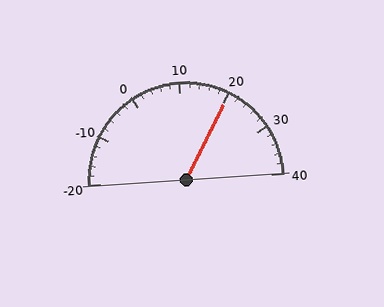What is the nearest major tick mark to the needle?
The nearest major tick mark is 20.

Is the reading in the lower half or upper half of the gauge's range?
The reading is in the upper half of the range (-20 to 40).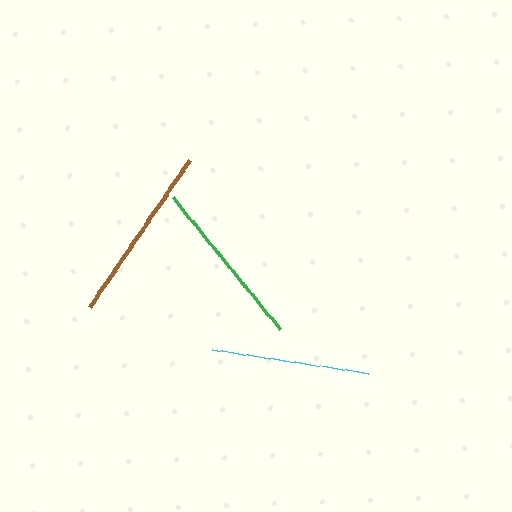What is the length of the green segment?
The green segment is approximately 169 pixels long.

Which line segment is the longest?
The brown line is the longest at approximately 179 pixels.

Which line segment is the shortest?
The cyan line is the shortest at approximately 157 pixels.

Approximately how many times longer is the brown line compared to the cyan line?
The brown line is approximately 1.1 times the length of the cyan line.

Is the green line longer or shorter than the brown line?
The brown line is longer than the green line.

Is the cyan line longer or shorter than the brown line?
The brown line is longer than the cyan line.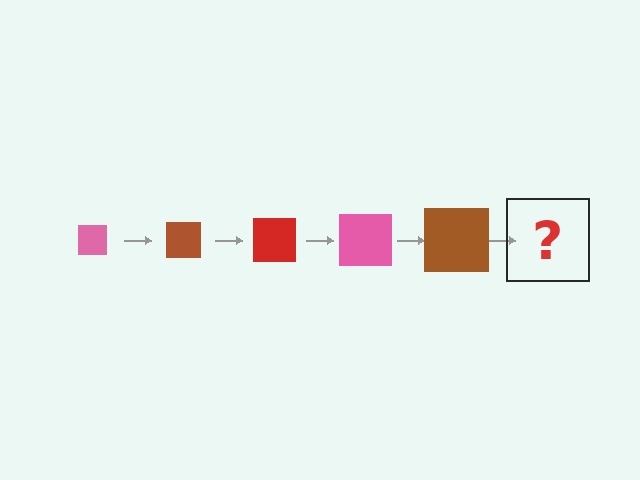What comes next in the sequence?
The next element should be a red square, larger than the previous one.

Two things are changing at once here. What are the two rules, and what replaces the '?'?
The two rules are that the square grows larger each step and the color cycles through pink, brown, and red. The '?' should be a red square, larger than the previous one.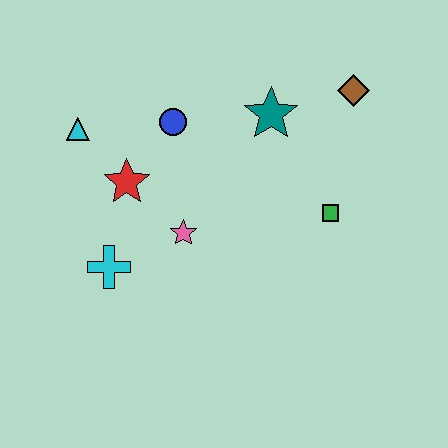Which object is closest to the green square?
The teal star is closest to the green square.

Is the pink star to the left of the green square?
Yes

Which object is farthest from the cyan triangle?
The brown diamond is farthest from the cyan triangle.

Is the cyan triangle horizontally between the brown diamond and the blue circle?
No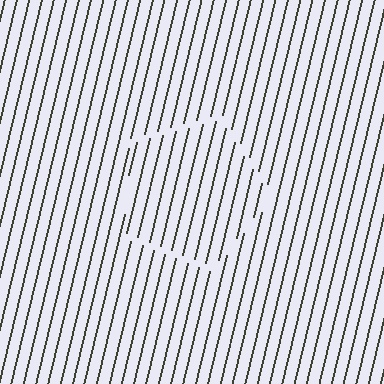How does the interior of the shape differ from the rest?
The interior of the shape contains the same grating, shifted by half a period — the contour is defined by the phase discontinuity where line-ends from the inner and outer gratings abut.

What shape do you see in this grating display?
An illusory pentagon. The interior of the shape contains the same grating, shifted by half a period — the contour is defined by the phase discontinuity where line-ends from the inner and outer gratings abut.